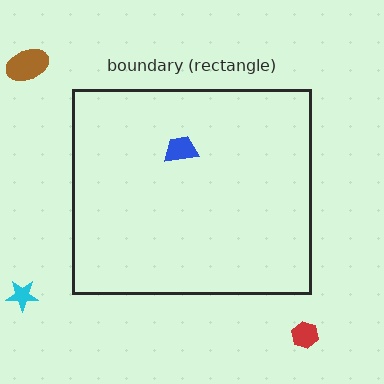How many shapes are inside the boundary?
1 inside, 3 outside.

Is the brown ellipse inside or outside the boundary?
Outside.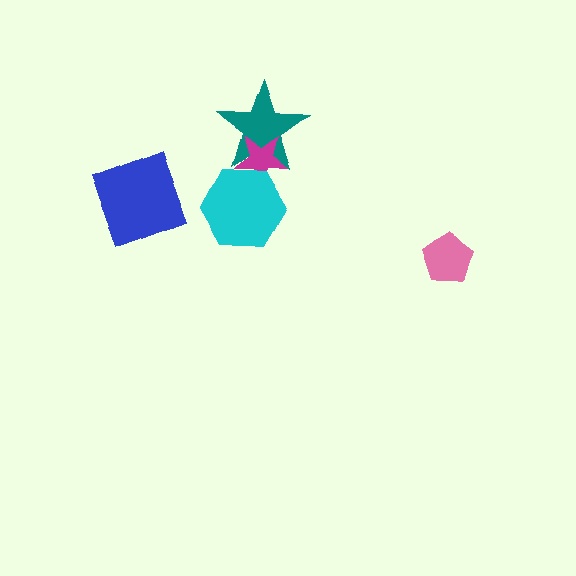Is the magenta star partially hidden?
Yes, it is partially covered by another shape.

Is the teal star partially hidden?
Yes, it is partially covered by another shape.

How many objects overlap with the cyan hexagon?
2 objects overlap with the cyan hexagon.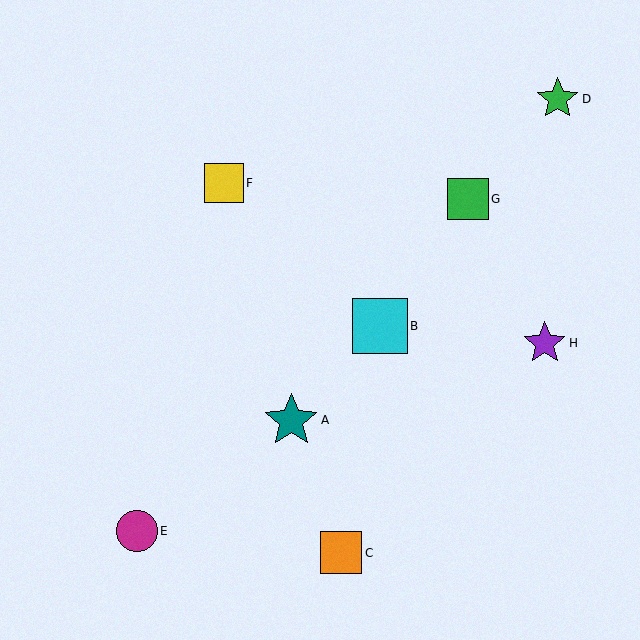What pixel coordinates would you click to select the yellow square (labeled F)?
Click at (224, 183) to select the yellow square F.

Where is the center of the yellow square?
The center of the yellow square is at (224, 183).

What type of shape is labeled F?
Shape F is a yellow square.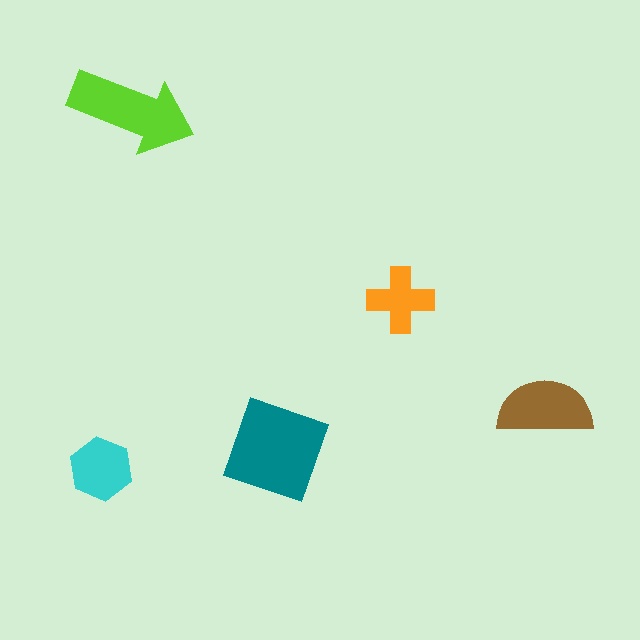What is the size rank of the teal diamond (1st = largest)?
1st.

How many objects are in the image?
There are 5 objects in the image.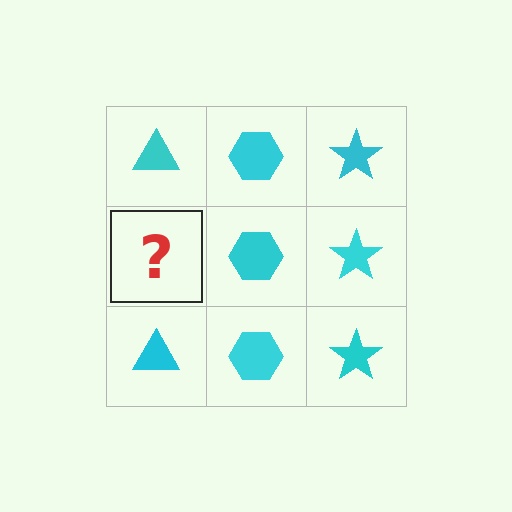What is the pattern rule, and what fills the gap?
The rule is that each column has a consistent shape. The gap should be filled with a cyan triangle.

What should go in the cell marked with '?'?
The missing cell should contain a cyan triangle.